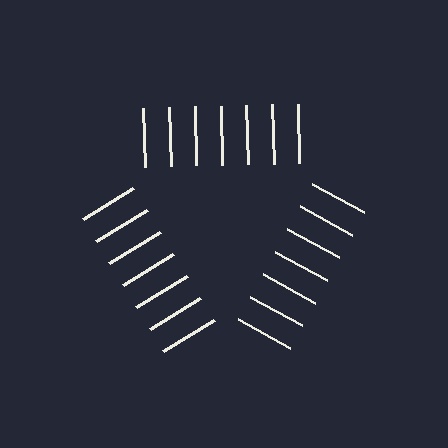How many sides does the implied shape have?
3 sides — the line-ends trace a triangle.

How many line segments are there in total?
21 — 7 along each of the 3 edges.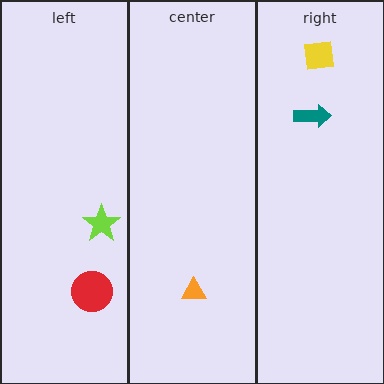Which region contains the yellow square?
The right region.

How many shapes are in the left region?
2.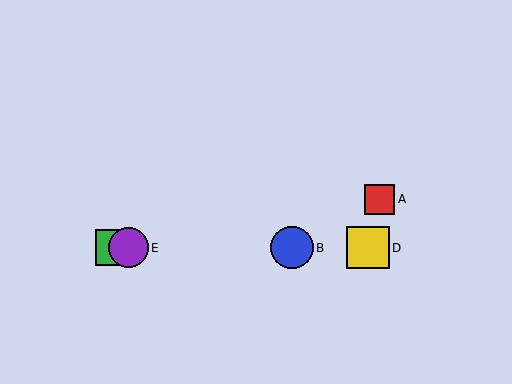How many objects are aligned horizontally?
4 objects (B, C, D, E) are aligned horizontally.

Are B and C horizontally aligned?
Yes, both are at y≈248.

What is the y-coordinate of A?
Object A is at y≈199.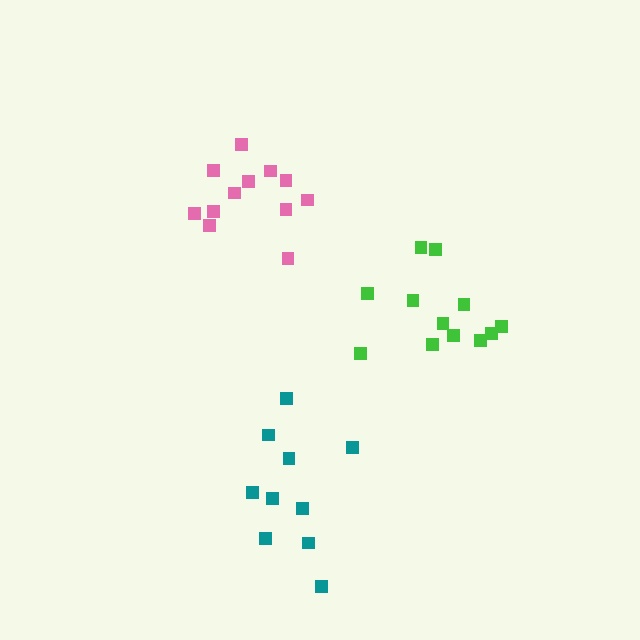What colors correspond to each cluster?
The clusters are colored: green, pink, teal.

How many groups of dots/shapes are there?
There are 3 groups.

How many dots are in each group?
Group 1: 12 dots, Group 2: 12 dots, Group 3: 10 dots (34 total).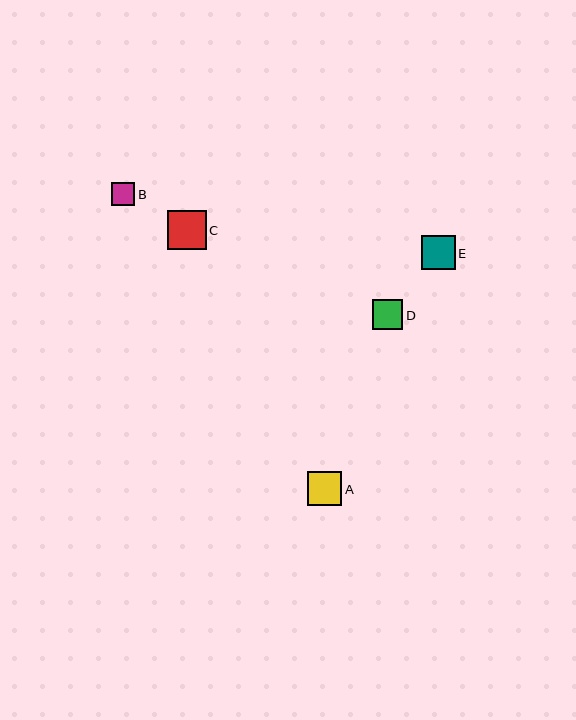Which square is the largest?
Square C is the largest with a size of approximately 38 pixels.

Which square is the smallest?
Square B is the smallest with a size of approximately 23 pixels.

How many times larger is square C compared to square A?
Square C is approximately 1.1 times the size of square A.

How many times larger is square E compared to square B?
Square E is approximately 1.4 times the size of square B.